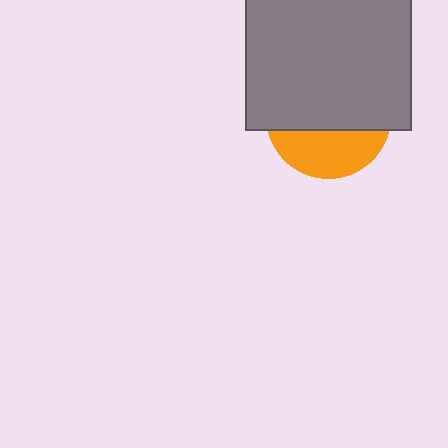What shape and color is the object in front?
The object in front is a gray square.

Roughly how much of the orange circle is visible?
A small part of it is visible (roughly 35%).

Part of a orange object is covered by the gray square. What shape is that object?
It is a circle.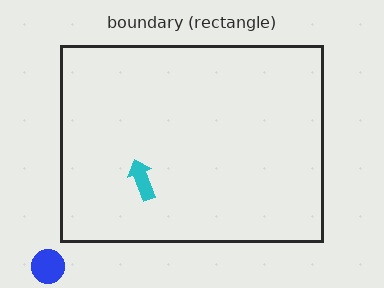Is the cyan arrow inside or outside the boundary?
Inside.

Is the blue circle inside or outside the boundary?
Outside.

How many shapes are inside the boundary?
1 inside, 1 outside.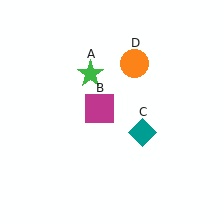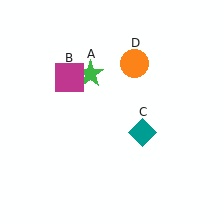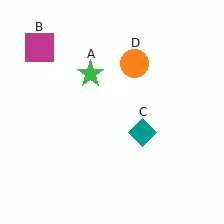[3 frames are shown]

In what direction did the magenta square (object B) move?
The magenta square (object B) moved up and to the left.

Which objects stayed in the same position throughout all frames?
Green star (object A) and teal diamond (object C) and orange circle (object D) remained stationary.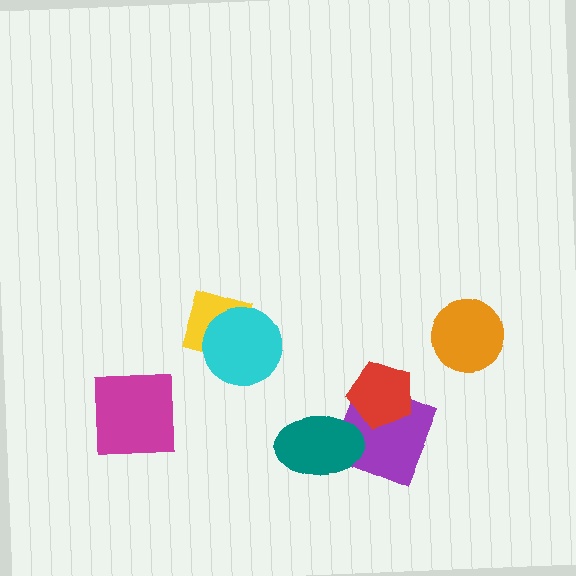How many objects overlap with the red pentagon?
1 object overlaps with the red pentagon.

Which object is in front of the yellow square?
The cyan circle is in front of the yellow square.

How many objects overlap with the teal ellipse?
1 object overlaps with the teal ellipse.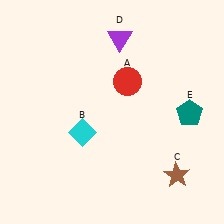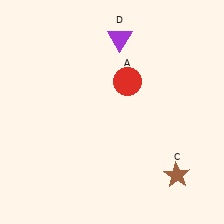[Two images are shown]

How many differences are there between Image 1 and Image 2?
There are 2 differences between the two images.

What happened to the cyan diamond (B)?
The cyan diamond (B) was removed in Image 2. It was in the bottom-left area of Image 1.